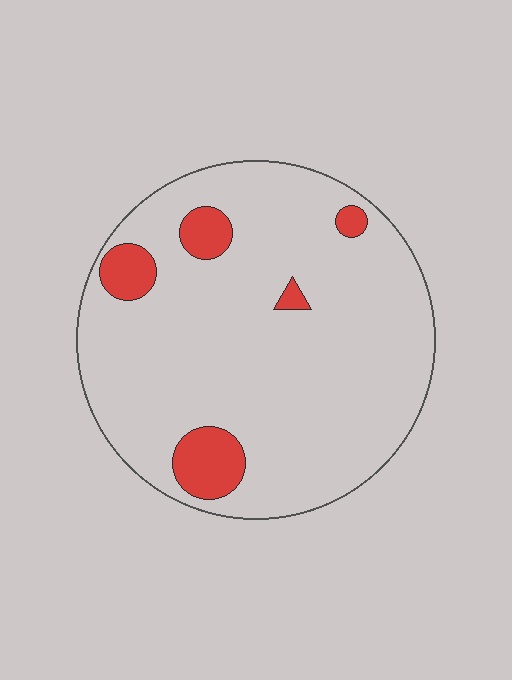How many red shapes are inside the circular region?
5.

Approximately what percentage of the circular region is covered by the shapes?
Approximately 10%.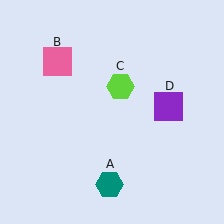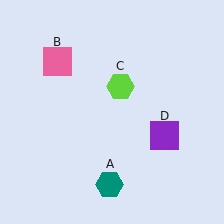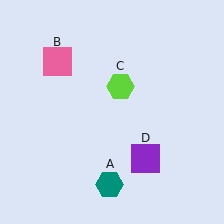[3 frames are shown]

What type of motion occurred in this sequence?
The purple square (object D) rotated clockwise around the center of the scene.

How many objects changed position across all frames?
1 object changed position: purple square (object D).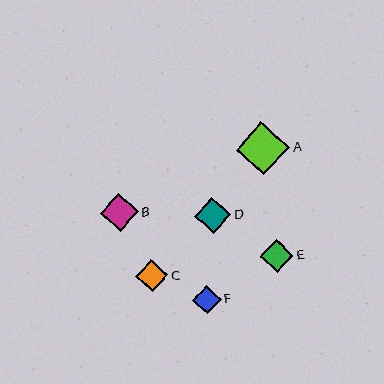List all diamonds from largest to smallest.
From largest to smallest: A, B, D, E, C, F.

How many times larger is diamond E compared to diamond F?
Diamond E is approximately 1.2 times the size of diamond F.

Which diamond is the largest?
Diamond A is the largest with a size of approximately 53 pixels.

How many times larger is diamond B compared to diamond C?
Diamond B is approximately 1.1 times the size of diamond C.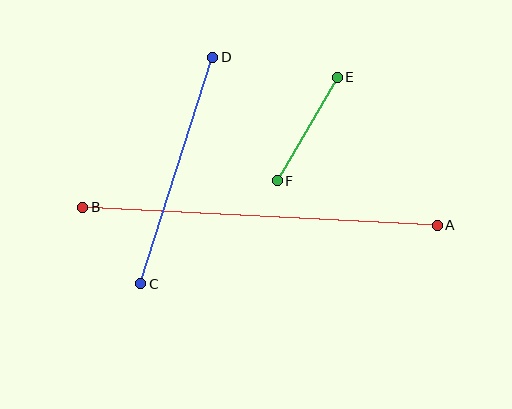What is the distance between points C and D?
The distance is approximately 238 pixels.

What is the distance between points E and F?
The distance is approximately 120 pixels.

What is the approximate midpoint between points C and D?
The midpoint is at approximately (177, 170) pixels.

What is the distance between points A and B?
The distance is approximately 355 pixels.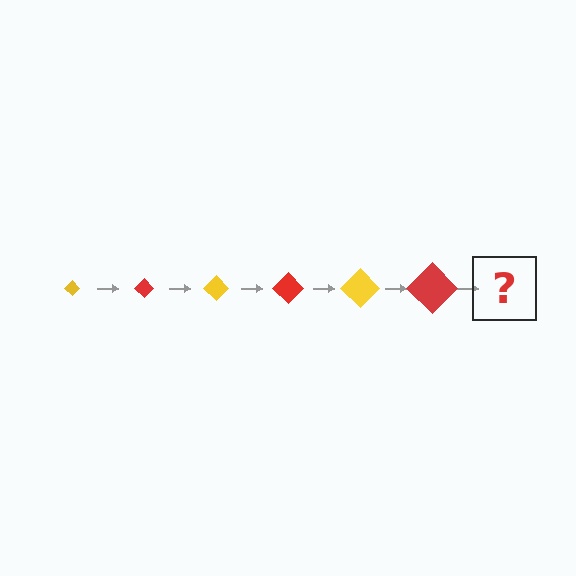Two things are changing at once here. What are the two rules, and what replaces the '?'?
The two rules are that the diamond grows larger each step and the color cycles through yellow and red. The '?' should be a yellow diamond, larger than the previous one.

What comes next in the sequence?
The next element should be a yellow diamond, larger than the previous one.